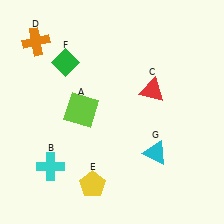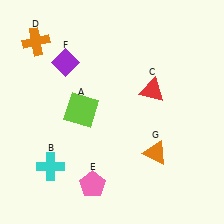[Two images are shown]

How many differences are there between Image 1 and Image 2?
There are 3 differences between the two images.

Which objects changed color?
E changed from yellow to pink. F changed from green to purple. G changed from cyan to orange.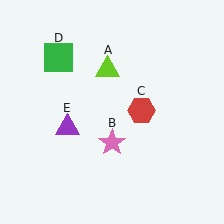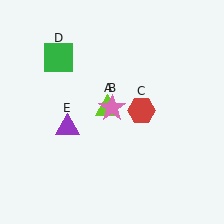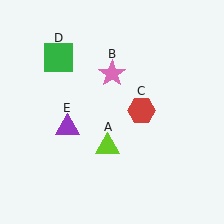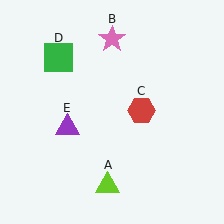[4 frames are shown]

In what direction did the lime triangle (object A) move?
The lime triangle (object A) moved down.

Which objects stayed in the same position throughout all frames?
Red hexagon (object C) and green square (object D) and purple triangle (object E) remained stationary.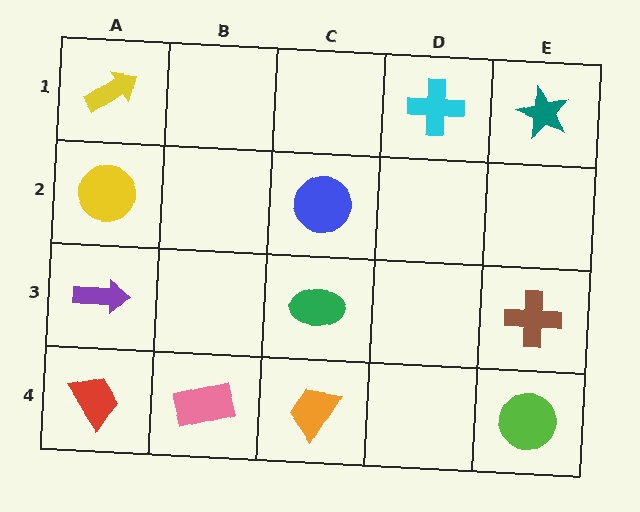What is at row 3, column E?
A brown cross.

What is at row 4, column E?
A lime circle.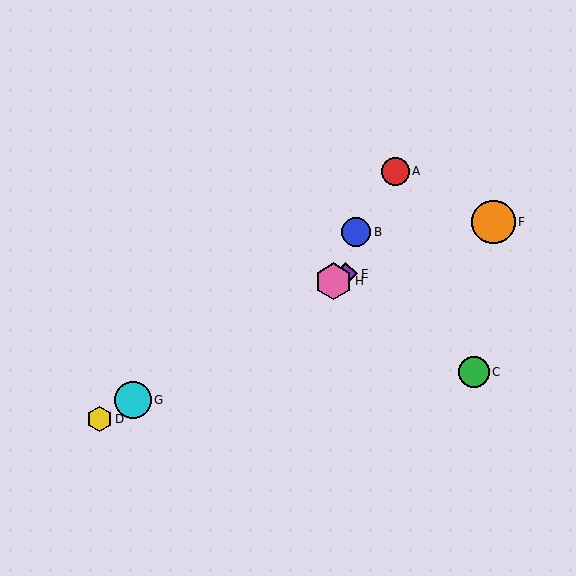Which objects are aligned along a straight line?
Objects D, E, G, H are aligned along a straight line.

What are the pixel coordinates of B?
Object B is at (356, 232).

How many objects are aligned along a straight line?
4 objects (D, E, G, H) are aligned along a straight line.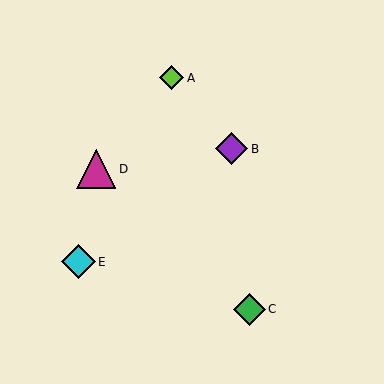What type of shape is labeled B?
Shape B is a purple diamond.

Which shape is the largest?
The magenta triangle (labeled D) is the largest.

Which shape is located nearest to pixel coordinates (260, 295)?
The green diamond (labeled C) at (250, 309) is nearest to that location.